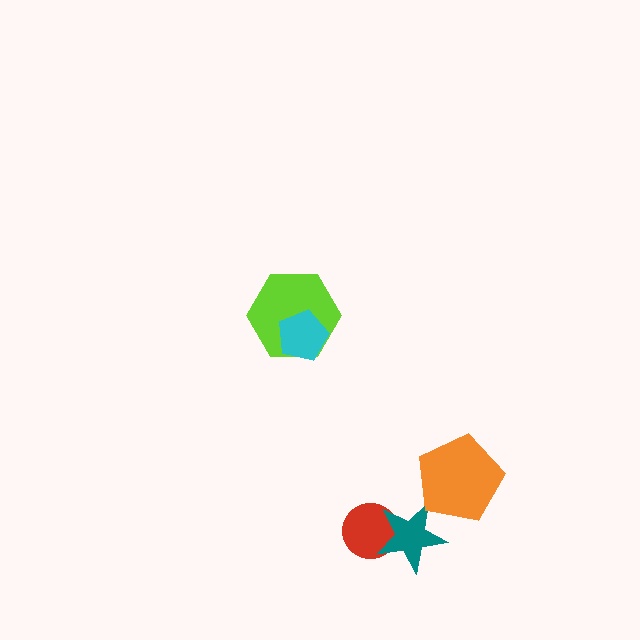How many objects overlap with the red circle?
1 object overlaps with the red circle.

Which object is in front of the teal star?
The orange pentagon is in front of the teal star.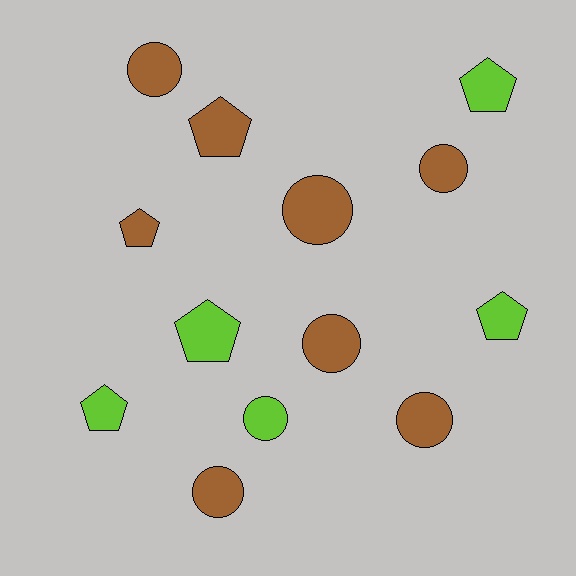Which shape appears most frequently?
Circle, with 7 objects.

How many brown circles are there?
There are 6 brown circles.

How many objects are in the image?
There are 13 objects.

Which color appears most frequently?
Brown, with 8 objects.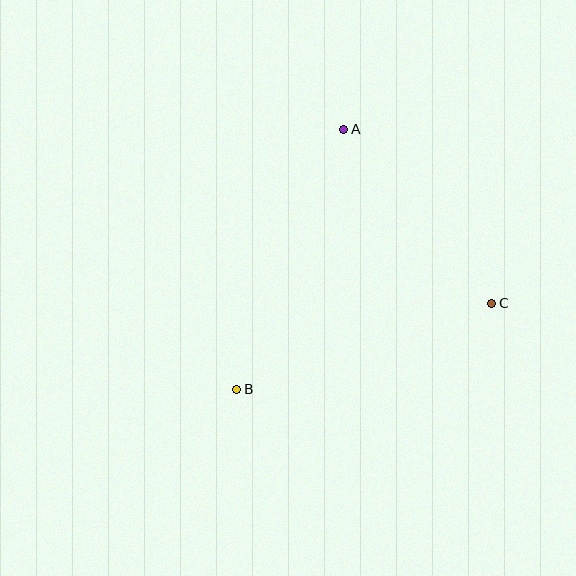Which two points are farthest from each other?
Points A and B are farthest from each other.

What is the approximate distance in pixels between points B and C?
The distance between B and C is approximately 269 pixels.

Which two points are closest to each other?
Points A and C are closest to each other.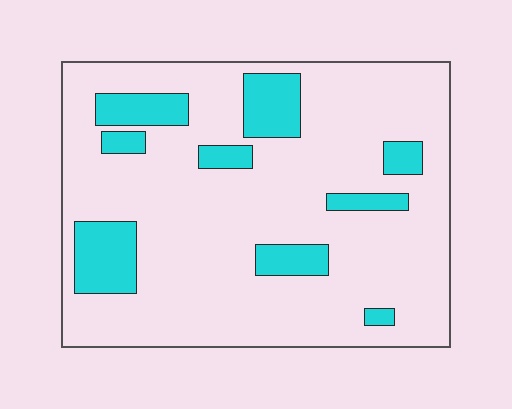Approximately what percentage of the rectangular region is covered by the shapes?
Approximately 20%.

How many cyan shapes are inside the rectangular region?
9.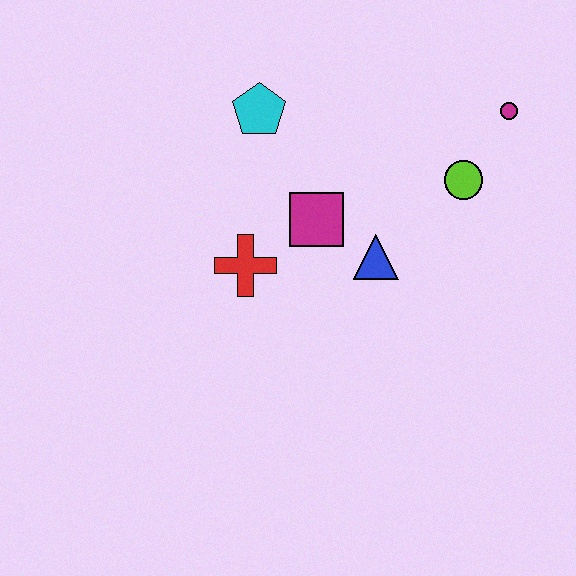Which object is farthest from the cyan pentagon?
The magenta circle is farthest from the cyan pentagon.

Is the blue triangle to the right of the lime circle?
No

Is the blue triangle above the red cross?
Yes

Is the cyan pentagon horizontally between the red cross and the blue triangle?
Yes